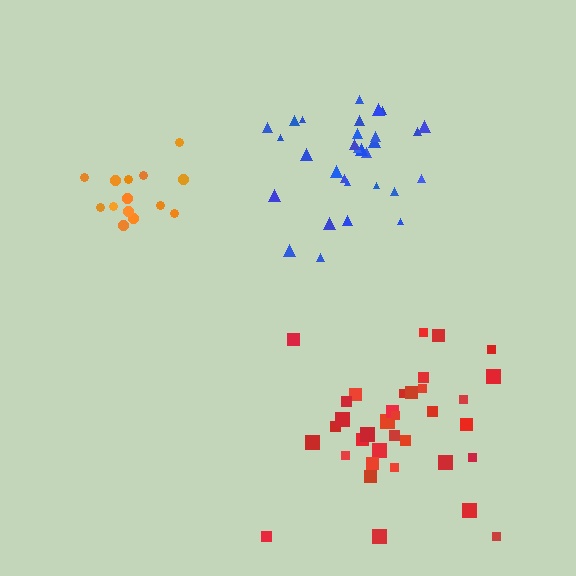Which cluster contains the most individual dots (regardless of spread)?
Red (35).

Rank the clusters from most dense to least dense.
blue, orange, red.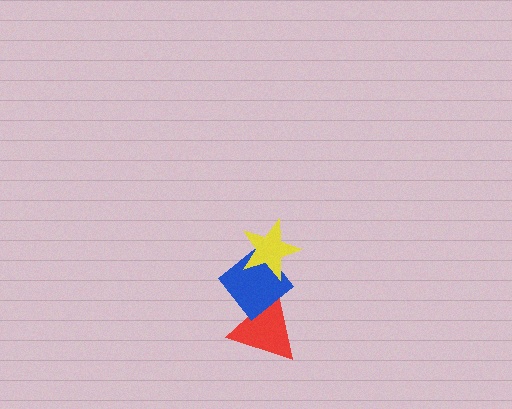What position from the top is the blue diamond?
The blue diamond is 2nd from the top.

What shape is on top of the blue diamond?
The yellow star is on top of the blue diamond.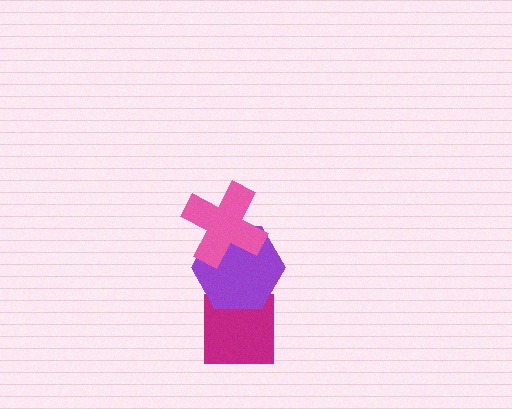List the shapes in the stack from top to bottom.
From top to bottom: the pink cross, the purple hexagon, the magenta square.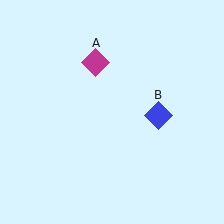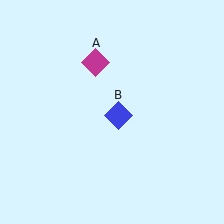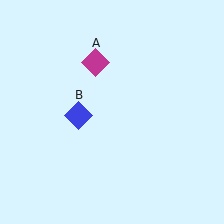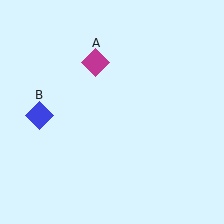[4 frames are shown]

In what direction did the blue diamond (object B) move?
The blue diamond (object B) moved left.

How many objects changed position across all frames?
1 object changed position: blue diamond (object B).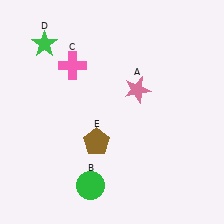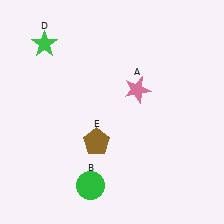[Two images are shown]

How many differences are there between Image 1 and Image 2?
There is 1 difference between the two images.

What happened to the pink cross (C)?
The pink cross (C) was removed in Image 2. It was in the top-left area of Image 1.